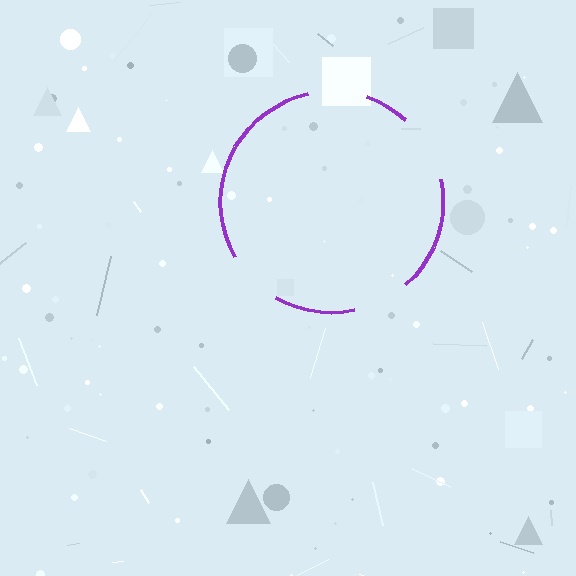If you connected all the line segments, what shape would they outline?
They would outline a circle.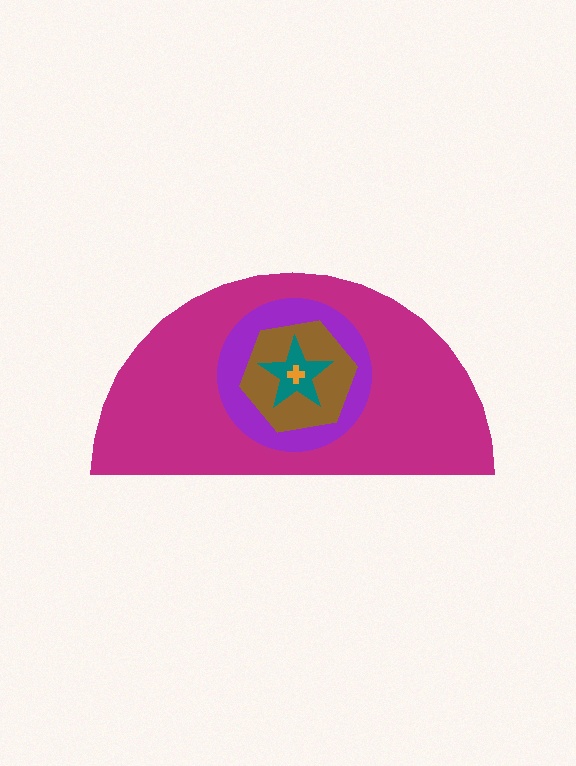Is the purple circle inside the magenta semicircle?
Yes.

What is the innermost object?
The orange cross.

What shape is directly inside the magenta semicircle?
The purple circle.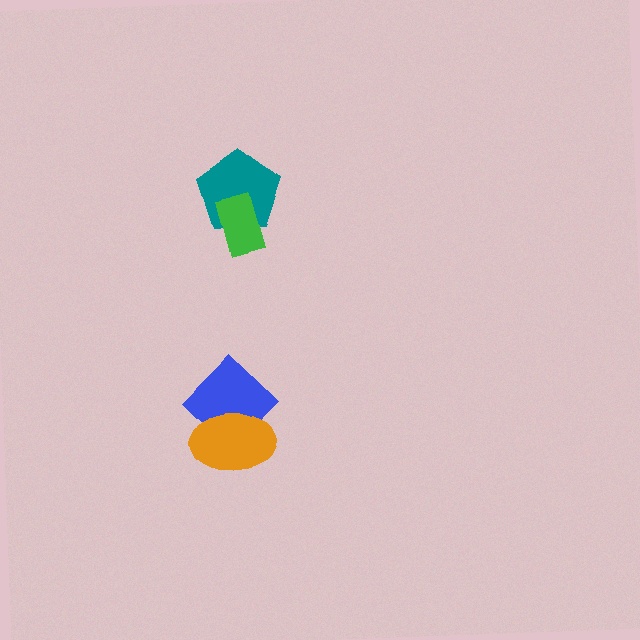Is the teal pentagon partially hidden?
Yes, it is partially covered by another shape.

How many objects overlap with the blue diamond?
1 object overlaps with the blue diamond.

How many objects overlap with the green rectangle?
1 object overlaps with the green rectangle.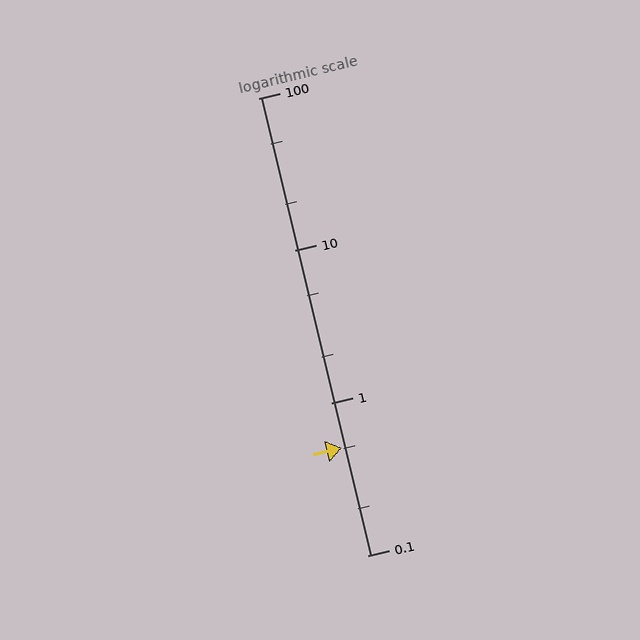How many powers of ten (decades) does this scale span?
The scale spans 3 decades, from 0.1 to 100.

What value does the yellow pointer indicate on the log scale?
The pointer indicates approximately 0.51.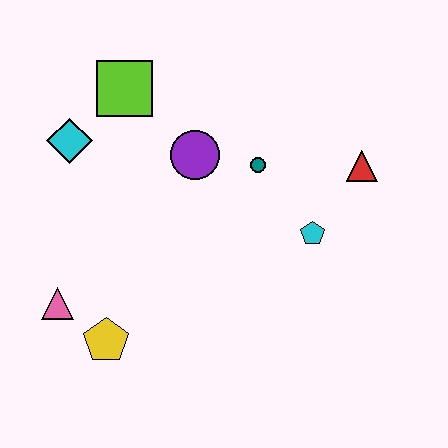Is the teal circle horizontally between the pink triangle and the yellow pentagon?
No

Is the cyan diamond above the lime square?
No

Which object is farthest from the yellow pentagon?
The red triangle is farthest from the yellow pentagon.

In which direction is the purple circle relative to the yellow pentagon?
The purple circle is above the yellow pentagon.